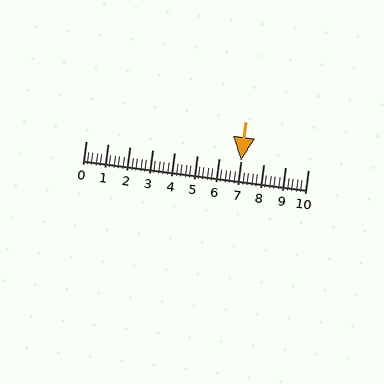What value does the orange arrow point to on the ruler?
The orange arrow points to approximately 7.0.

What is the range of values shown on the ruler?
The ruler shows values from 0 to 10.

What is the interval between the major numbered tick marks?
The major tick marks are spaced 1 units apart.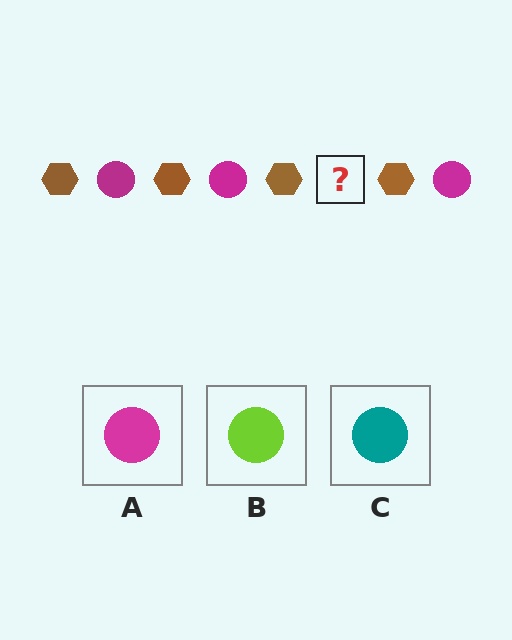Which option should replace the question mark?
Option A.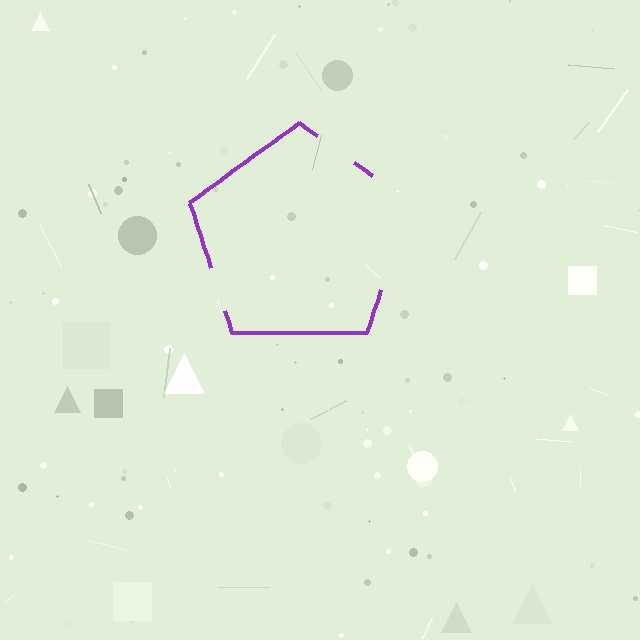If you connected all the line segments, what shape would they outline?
They would outline a pentagon.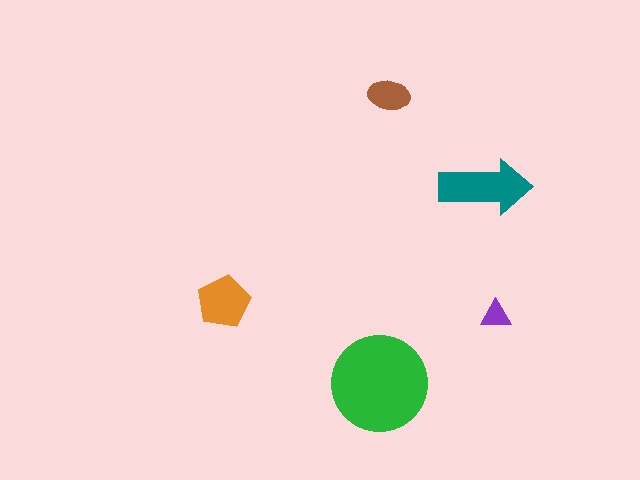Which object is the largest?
The green circle.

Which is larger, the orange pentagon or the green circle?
The green circle.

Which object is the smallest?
The purple triangle.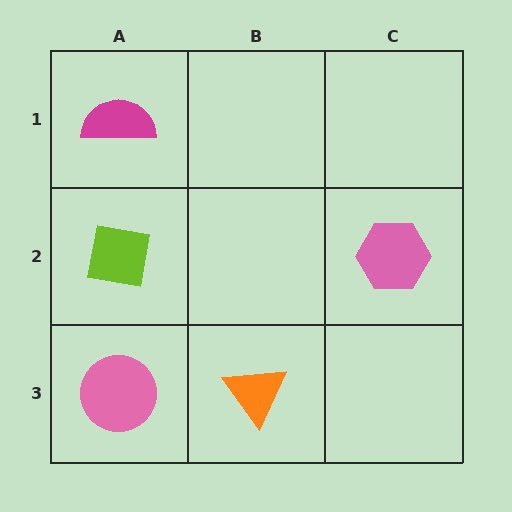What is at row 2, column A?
A lime square.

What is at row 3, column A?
A pink circle.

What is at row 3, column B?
An orange triangle.